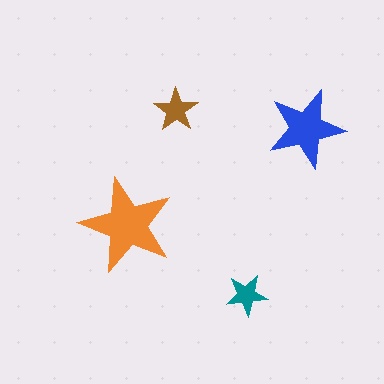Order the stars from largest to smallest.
the orange one, the blue one, the brown one, the teal one.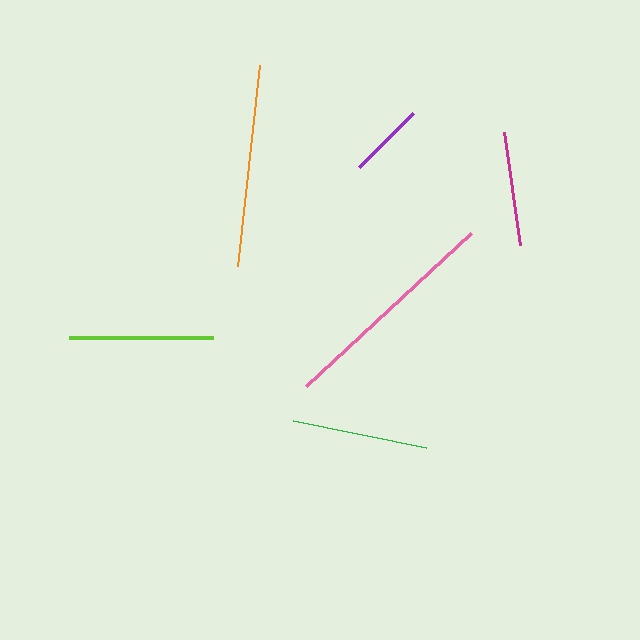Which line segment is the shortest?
The purple line is the shortest at approximately 76 pixels.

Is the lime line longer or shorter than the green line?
The lime line is longer than the green line.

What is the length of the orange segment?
The orange segment is approximately 203 pixels long.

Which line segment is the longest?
The pink line is the longest at approximately 224 pixels.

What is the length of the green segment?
The green segment is approximately 136 pixels long.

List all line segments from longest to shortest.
From longest to shortest: pink, orange, lime, green, magenta, purple.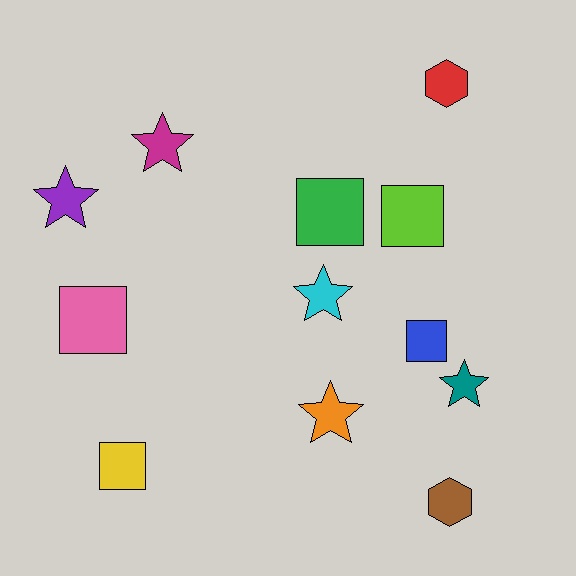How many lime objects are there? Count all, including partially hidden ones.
There is 1 lime object.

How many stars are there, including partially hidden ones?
There are 5 stars.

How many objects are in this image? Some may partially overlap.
There are 12 objects.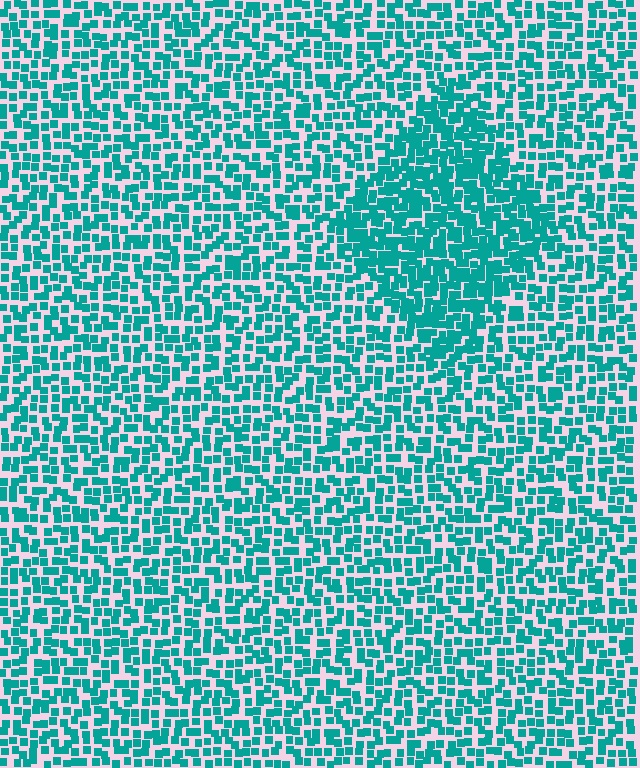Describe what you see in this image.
The image contains small teal elements arranged at two different densities. A diamond-shaped region is visible where the elements are more densely packed than the surrounding area.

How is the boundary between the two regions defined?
The boundary is defined by a change in element density (approximately 1.7x ratio). All elements are the same color, size, and shape.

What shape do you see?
I see a diamond.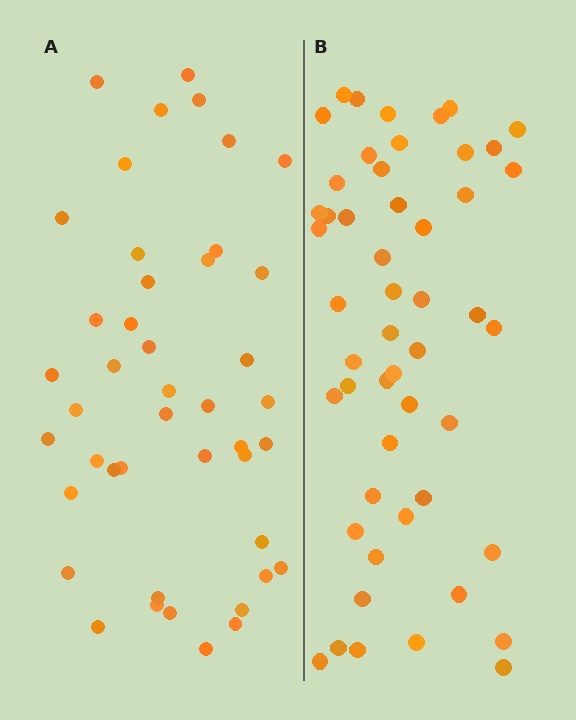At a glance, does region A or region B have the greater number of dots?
Region B (the right region) has more dots.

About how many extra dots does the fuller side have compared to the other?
Region B has roughly 8 or so more dots than region A.